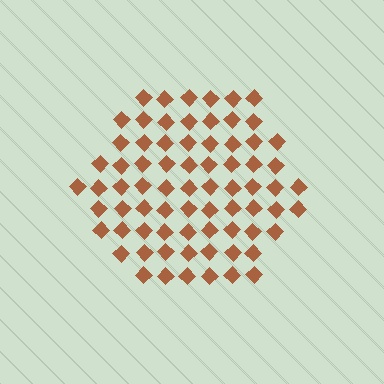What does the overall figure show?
The overall figure shows a hexagon.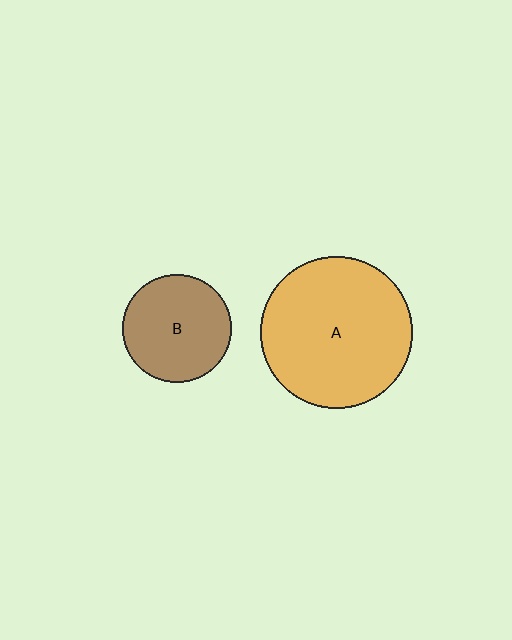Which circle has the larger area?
Circle A (orange).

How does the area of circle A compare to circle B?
Approximately 2.0 times.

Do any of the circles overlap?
No, none of the circles overlap.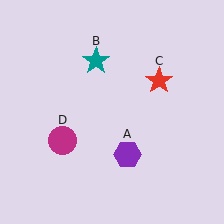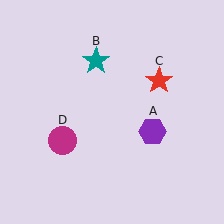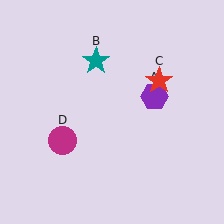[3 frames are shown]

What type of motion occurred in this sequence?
The purple hexagon (object A) rotated counterclockwise around the center of the scene.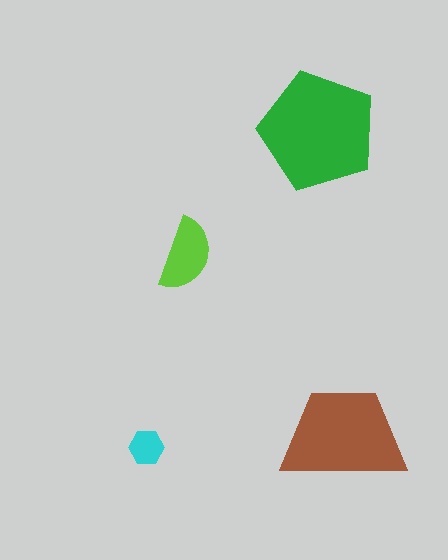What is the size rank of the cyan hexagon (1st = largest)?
4th.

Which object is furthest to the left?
The cyan hexagon is leftmost.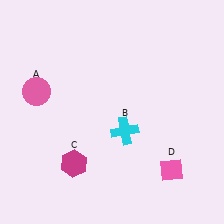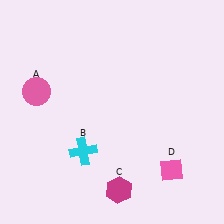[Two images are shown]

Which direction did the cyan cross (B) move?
The cyan cross (B) moved left.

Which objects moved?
The objects that moved are: the cyan cross (B), the magenta hexagon (C).